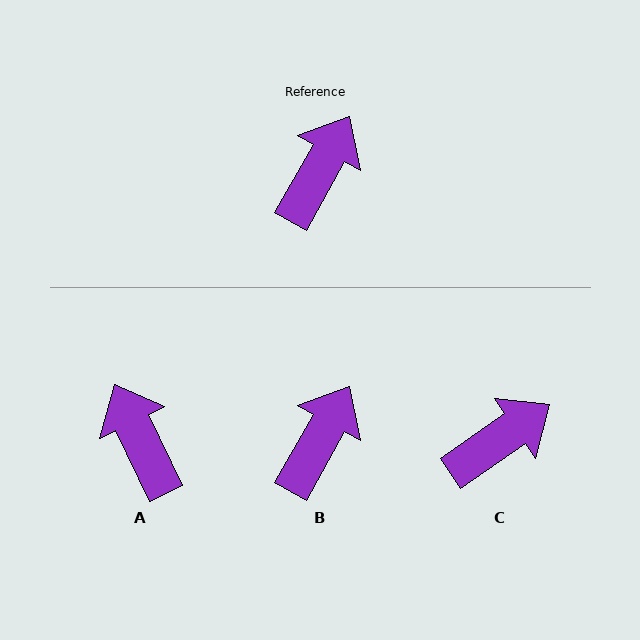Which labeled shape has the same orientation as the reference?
B.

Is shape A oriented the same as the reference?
No, it is off by about 55 degrees.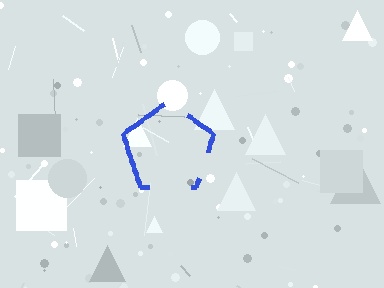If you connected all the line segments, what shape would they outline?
They would outline a pentagon.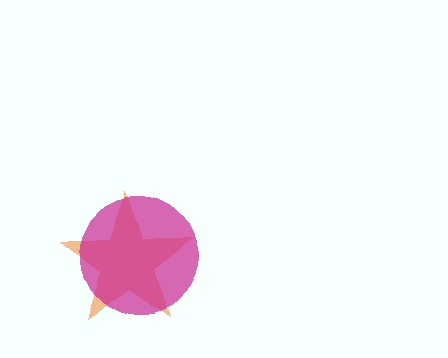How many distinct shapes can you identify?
There are 2 distinct shapes: an orange star, a magenta circle.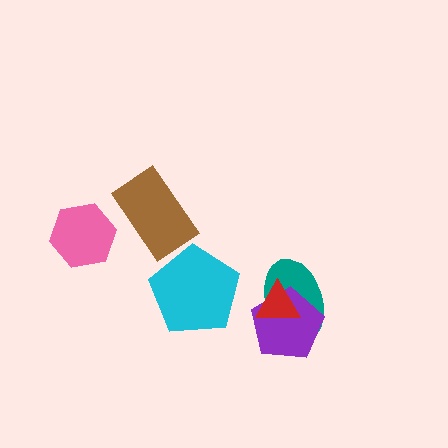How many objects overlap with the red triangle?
2 objects overlap with the red triangle.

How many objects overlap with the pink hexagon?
0 objects overlap with the pink hexagon.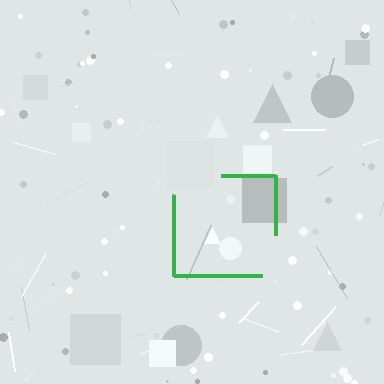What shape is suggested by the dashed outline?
The dashed outline suggests a square.